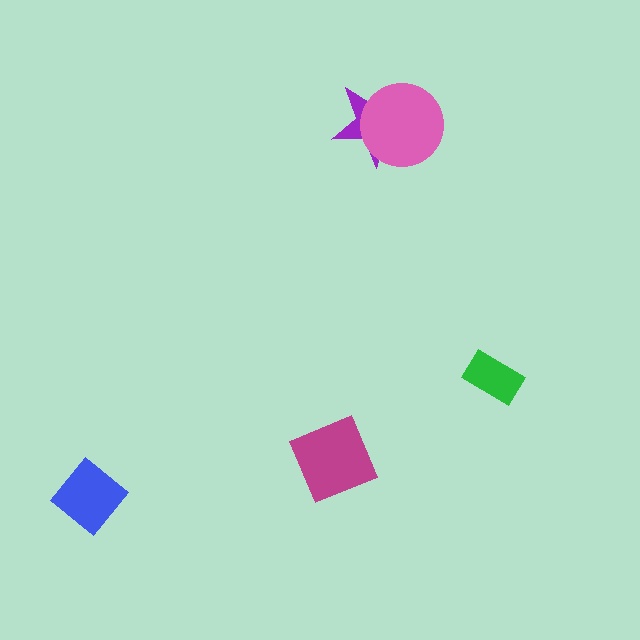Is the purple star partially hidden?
Yes, it is partially covered by another shape.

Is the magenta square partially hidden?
No, no other shape covers it.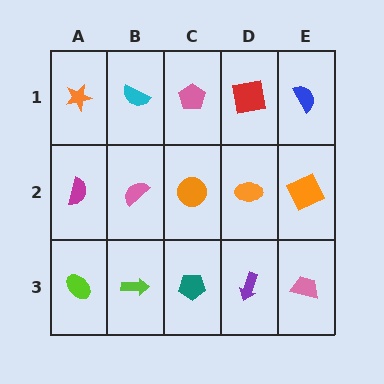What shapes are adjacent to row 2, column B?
A cyan semicircle (row 1, column B), a lime arrow (row 3, column B), a magenta semicircle (row 2, column A), an orange circle (row 2, column C).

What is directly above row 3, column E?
An orange square.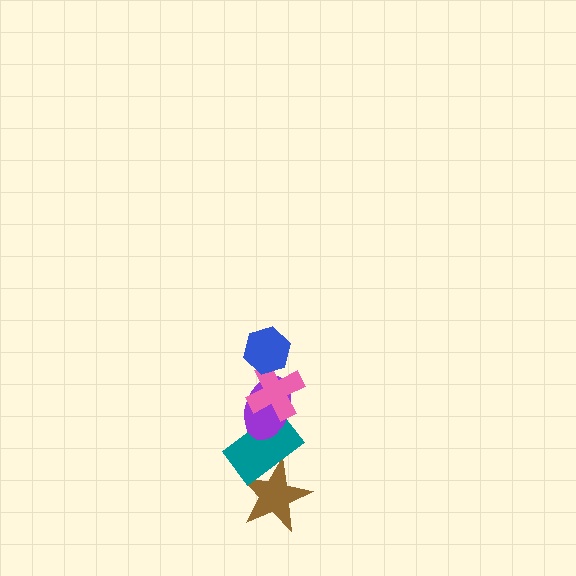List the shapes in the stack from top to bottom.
From top to bottom: the blue hexagon, the pink cross, the purple ellipse, the teal rectangle, the brown star.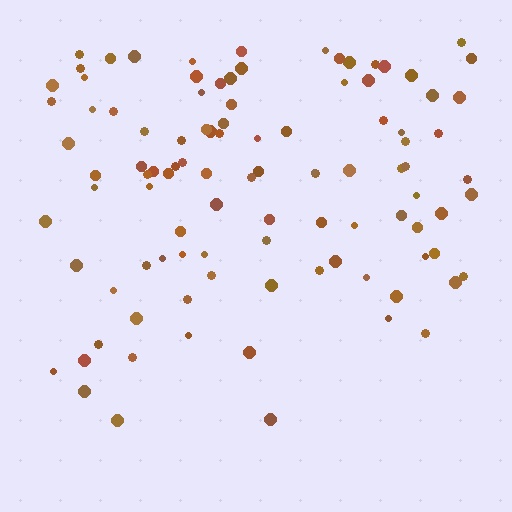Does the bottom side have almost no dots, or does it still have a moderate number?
Still a moderate number, just noticeably fewer than the top.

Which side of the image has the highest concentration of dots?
The top.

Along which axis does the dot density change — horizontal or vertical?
Vertical.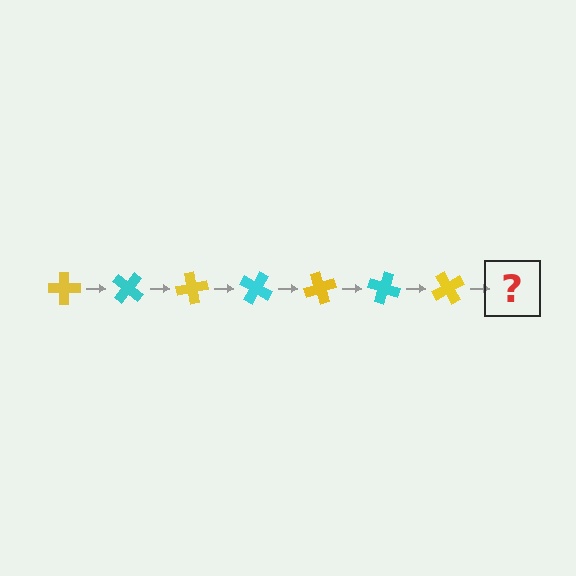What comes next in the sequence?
The next element should be a cyan cross, rotated 280 degrees from the start.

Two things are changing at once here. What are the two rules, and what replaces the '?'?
The two rules are that it rotates 40 degrees each step and the color cycles through yellow and cyan. The '?' should be a cyan cross, rotated 280 degrees from the start.